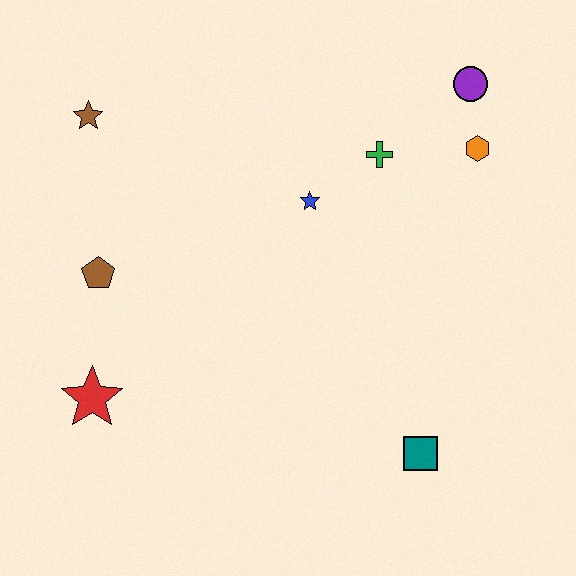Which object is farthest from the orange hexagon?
The red star is farthest from the orange hexagon.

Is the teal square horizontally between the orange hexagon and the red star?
Yes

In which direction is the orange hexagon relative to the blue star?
The orange hexagon is to the right of the blue star.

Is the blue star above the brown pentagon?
Yes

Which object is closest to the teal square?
The blue star is closest to the teal square.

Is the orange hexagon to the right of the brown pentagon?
Yes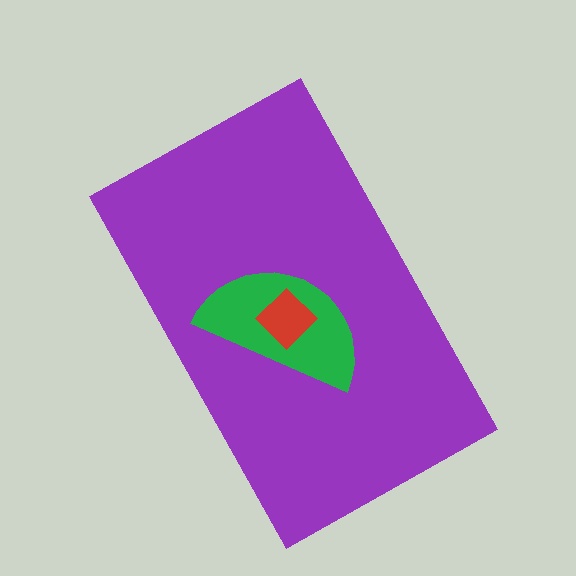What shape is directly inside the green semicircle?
The red diamond.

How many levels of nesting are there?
3.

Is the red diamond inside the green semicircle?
Yes.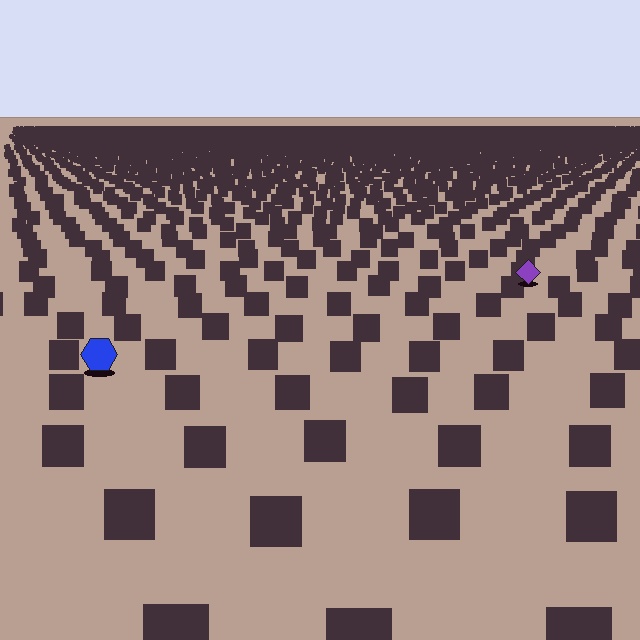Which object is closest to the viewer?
The blue hexagon is closest. The texture marks near it are larger and more spread out.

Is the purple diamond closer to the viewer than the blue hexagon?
No. The blue hexagon is closer — you can tell from the texture gradient: the ground texture is coarser near it.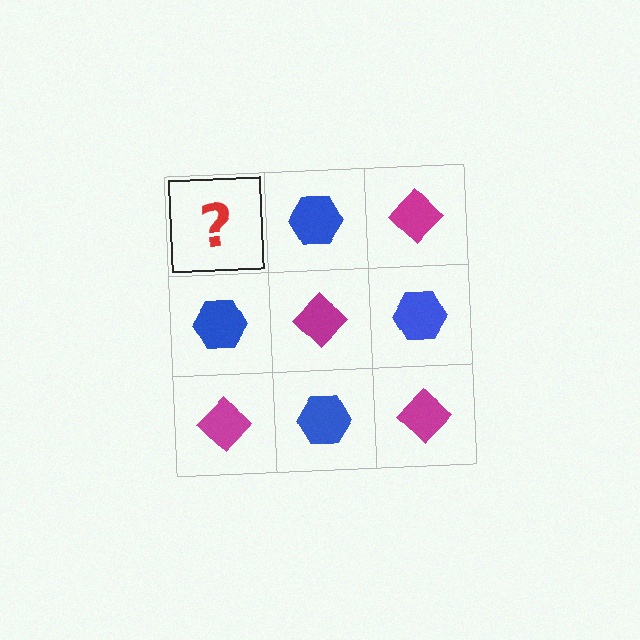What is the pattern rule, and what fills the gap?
The rule is that it alternates magenta diamond and blue hexagon in a checkerboard pattern. The gap should be filled with a magenta diamond.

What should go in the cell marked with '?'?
The missing cell should contain a magenta diamond.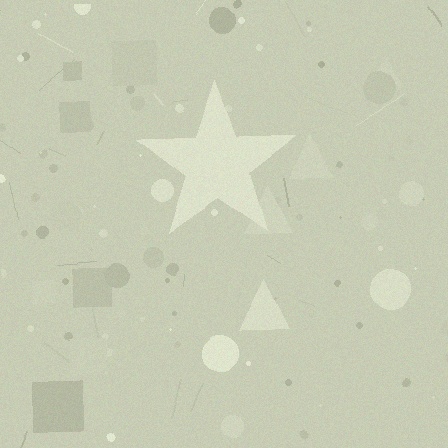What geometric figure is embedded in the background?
A star is embedded in the background.